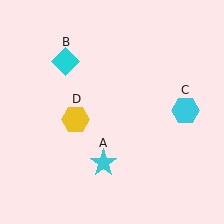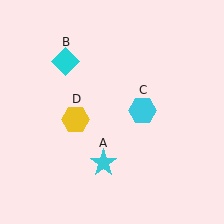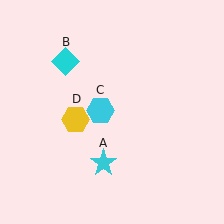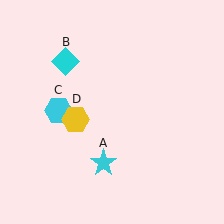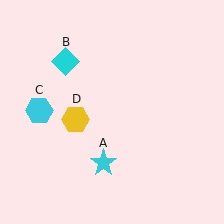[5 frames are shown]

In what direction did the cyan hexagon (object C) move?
The cyan hexagon (object C) moved left.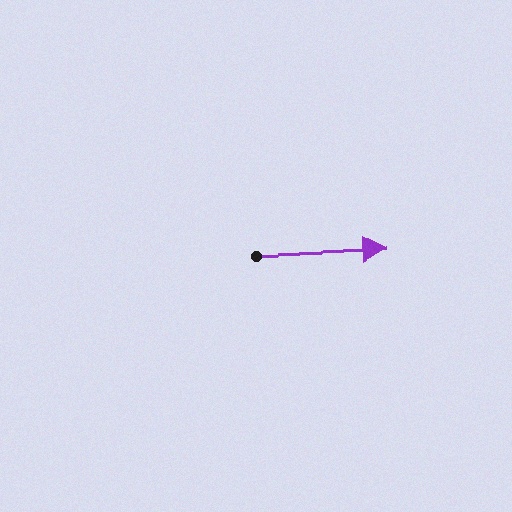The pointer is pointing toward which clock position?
Roughly 3 o'clock.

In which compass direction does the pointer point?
East.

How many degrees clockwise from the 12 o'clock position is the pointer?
Approximately 88 degrees.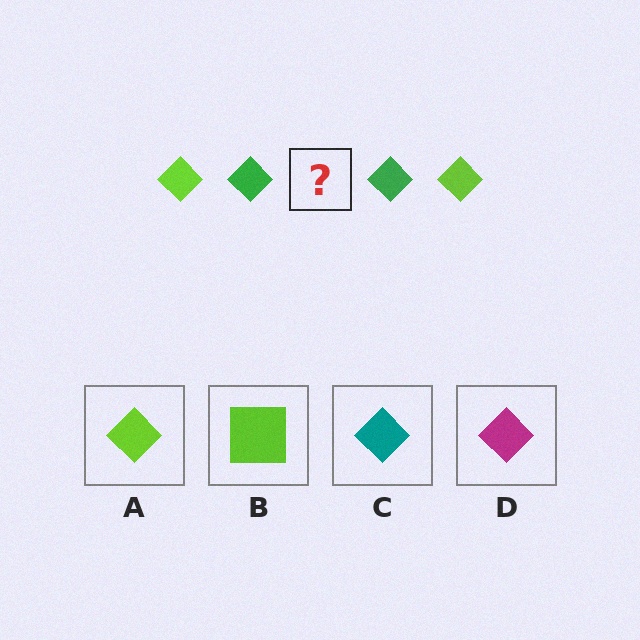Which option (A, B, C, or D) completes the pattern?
A.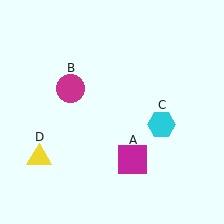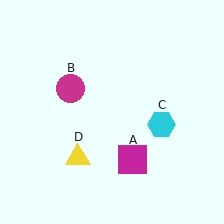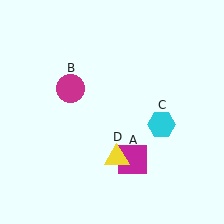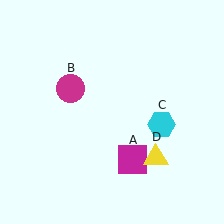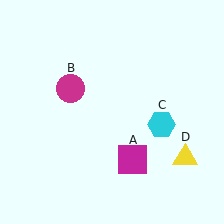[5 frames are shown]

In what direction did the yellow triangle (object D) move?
The yellow triangle (object D) moved right.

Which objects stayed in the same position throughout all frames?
Magenta square (object A) and magenta circle (object B) and cyan hexagon (object C) remained stationary.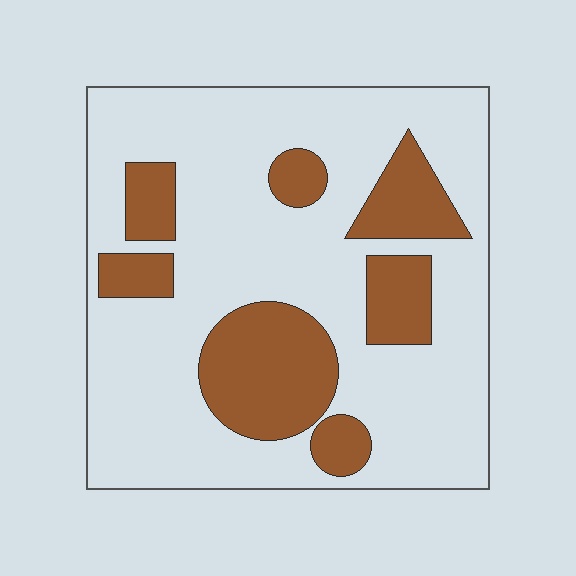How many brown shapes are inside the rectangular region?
7.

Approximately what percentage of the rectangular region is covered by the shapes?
Approximately 25%.